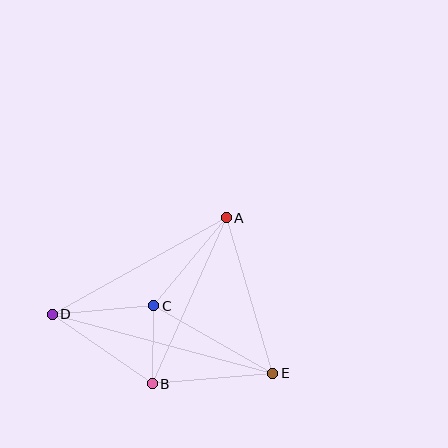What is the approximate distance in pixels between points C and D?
The distance between C and D is approximately 102 pixels.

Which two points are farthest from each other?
Points D and E are farthest from each other.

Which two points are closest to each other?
Points B and C are closest to each other.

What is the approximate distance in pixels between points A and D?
The distance between A and D is approximately 199 pixels.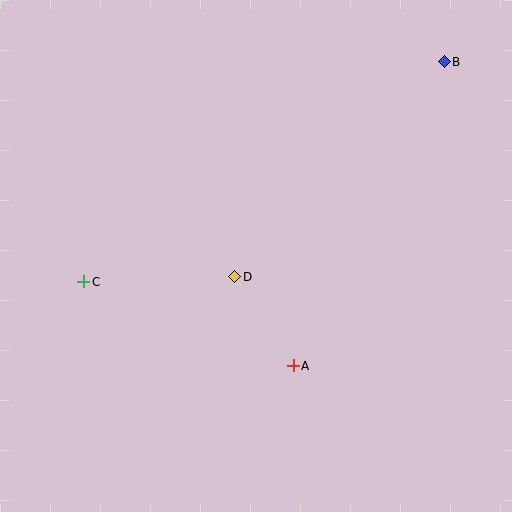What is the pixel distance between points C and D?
The distance between C and D is 151 pixels.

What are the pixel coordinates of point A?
Point A is at (293, 366).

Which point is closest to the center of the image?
Point D at (235, 277) is closest to the center.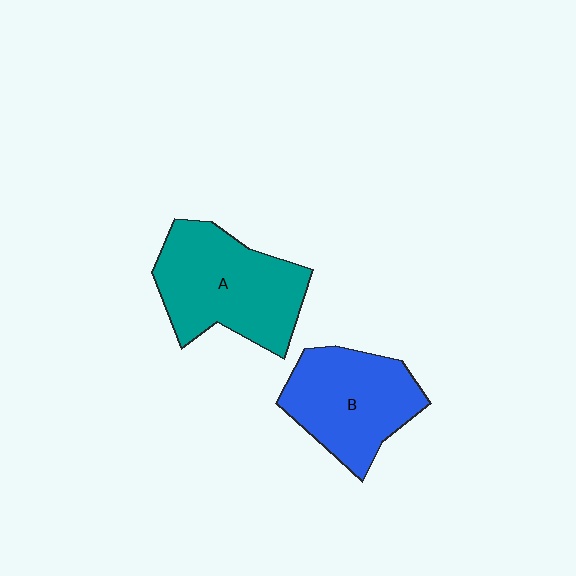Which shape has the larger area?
Shape A (teal).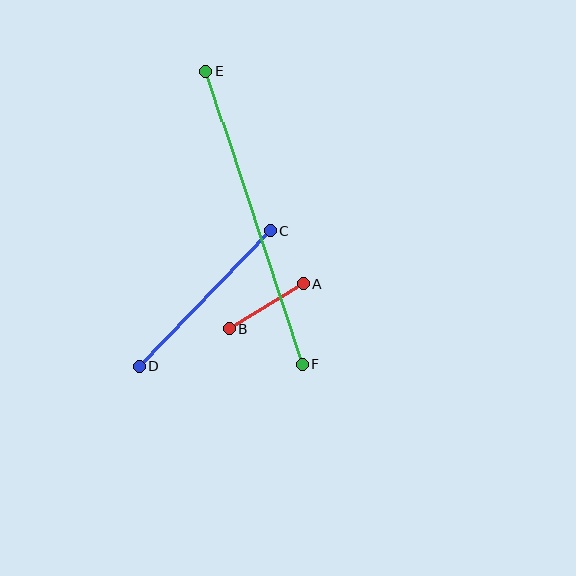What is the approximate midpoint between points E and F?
The midpoint is at approximately (254, 218) pixels.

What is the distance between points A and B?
The distance is approximately 86 pixels.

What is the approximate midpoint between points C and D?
The midpoint is at approximately (205, 299) pixels.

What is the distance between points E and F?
The distance is approximately 308 pixels.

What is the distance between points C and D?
The distance is approximately 188 pixels.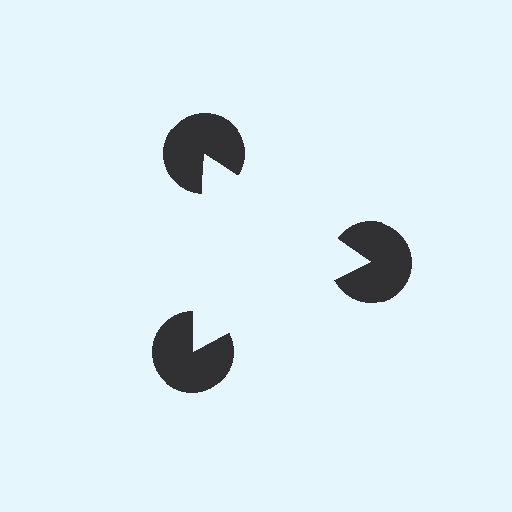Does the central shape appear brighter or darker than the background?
It typically appears slightly brighter than the background, even though no actual brightness change is drawn.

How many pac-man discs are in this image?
There are 3 — one at each vertex of the illusory triangle.